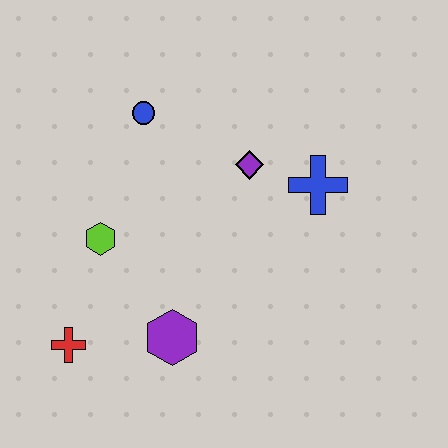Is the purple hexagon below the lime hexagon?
Yes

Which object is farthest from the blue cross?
The red cross is farthest from the blue cross.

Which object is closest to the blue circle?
The purple diamond is closest to the blue circle.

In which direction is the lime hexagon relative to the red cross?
The lime hexagon is above the red cross.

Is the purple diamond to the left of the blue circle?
No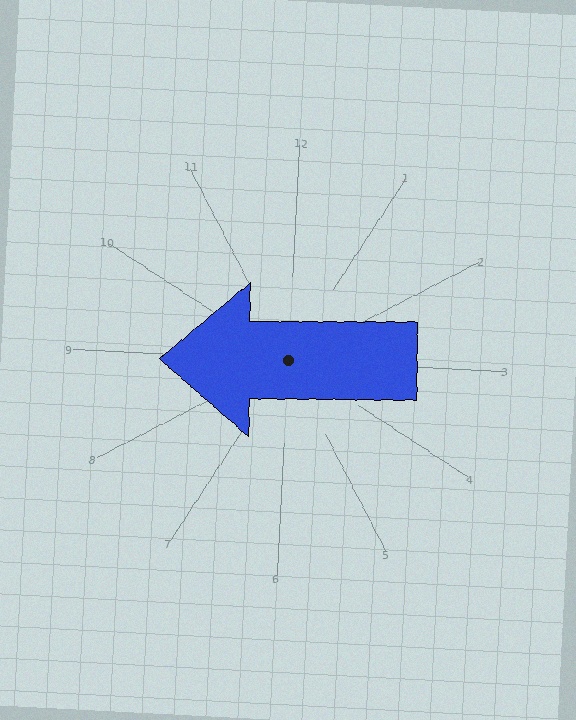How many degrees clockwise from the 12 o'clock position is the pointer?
Approximately 268 degrees.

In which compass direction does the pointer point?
West.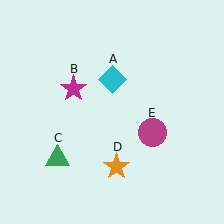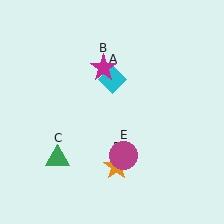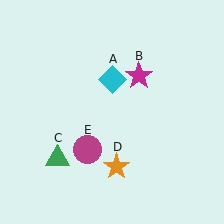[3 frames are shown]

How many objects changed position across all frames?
2 objects changed position: magenta star (object B), magenta circle (object E).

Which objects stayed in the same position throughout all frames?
Cyan diamond (object A) and green triangle (object C) and orange star (object D) remained stationary.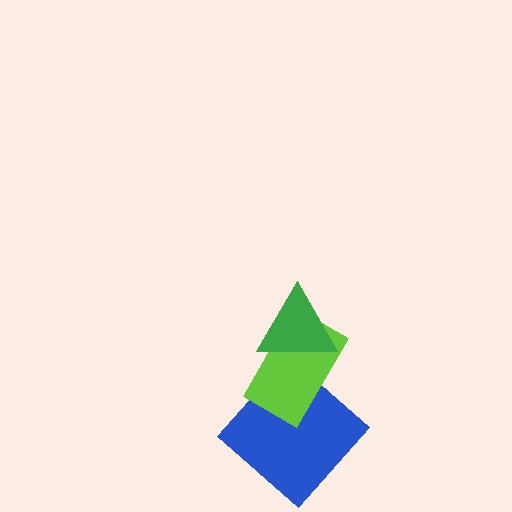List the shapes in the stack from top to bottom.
From top to bottom: the green triangle, the lime rectangle, the blue diamond.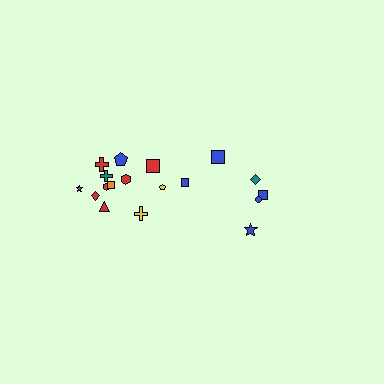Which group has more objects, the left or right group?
The left group.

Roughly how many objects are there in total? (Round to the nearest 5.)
Roughly 20 objects in total.